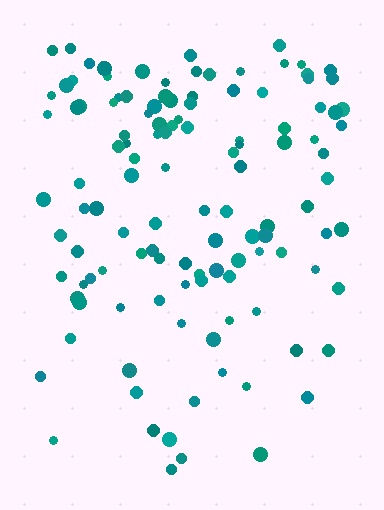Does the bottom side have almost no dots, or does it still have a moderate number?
Still a moderate number, just noticeably fewer than the top.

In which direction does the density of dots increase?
From bottom to top, with the top side densest.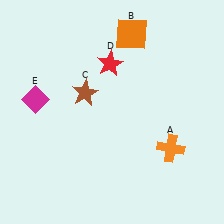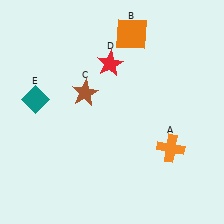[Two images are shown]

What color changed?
The diamond (E) changed from magenta in Image 1 to teal in Image 2.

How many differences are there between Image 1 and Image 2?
There is 1 difference between the two images.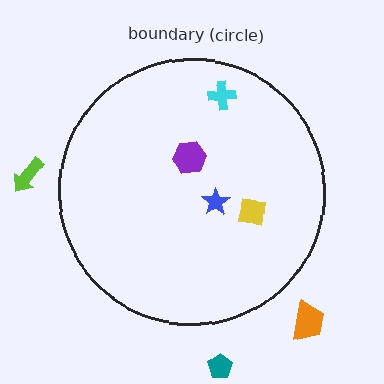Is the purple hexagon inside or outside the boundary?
Inside.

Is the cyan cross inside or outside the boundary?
Inside.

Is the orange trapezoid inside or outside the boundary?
Outside.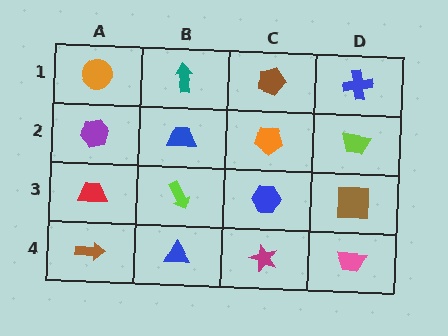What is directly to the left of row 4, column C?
A blue triangle.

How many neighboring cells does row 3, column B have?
4.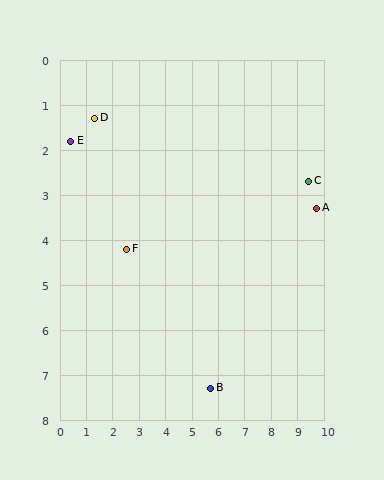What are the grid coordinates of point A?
Point A is at approximately (9.7, 3.3).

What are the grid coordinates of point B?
Point B is at approximately (5.7, 7.3).